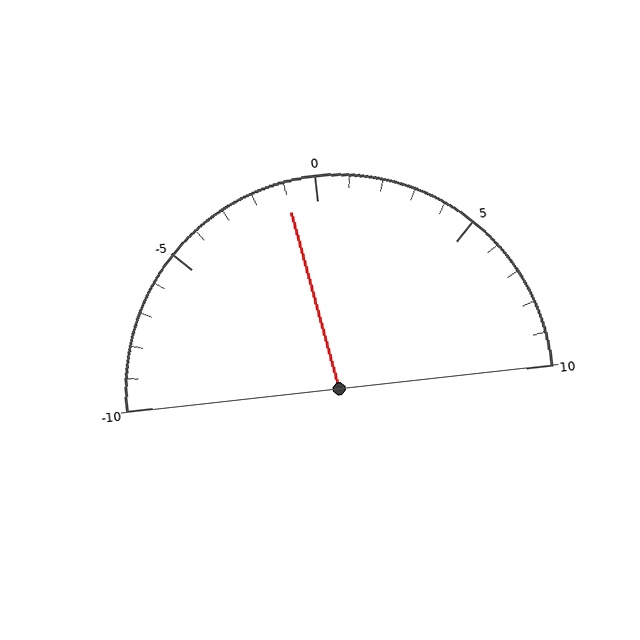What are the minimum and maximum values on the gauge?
The gauge ranges from -10 to 10.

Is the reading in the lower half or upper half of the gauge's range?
The reading is in the lower half of the range (-10 to 10).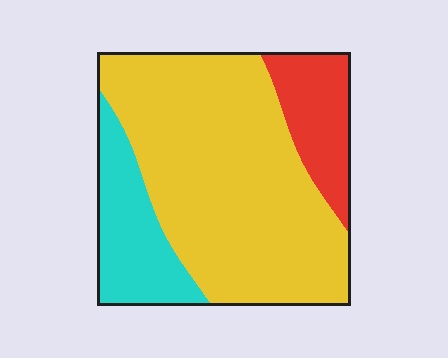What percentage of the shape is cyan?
Cyan covers about 20% of the shape.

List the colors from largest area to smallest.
From largest to smallest: yellow, cyan, red.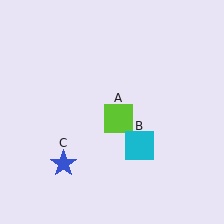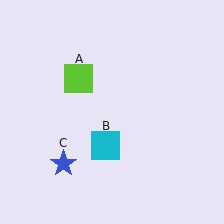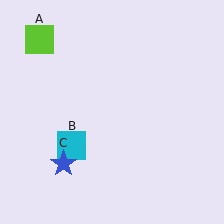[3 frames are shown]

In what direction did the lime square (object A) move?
The lime square (object A) moved up and to the left.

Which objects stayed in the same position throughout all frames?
Blue star (object C) remained stationary.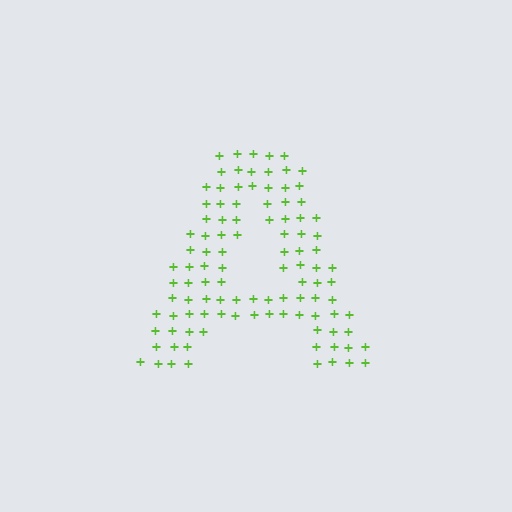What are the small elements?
The small elements are plus signs.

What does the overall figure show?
The overall figure shows the letter A.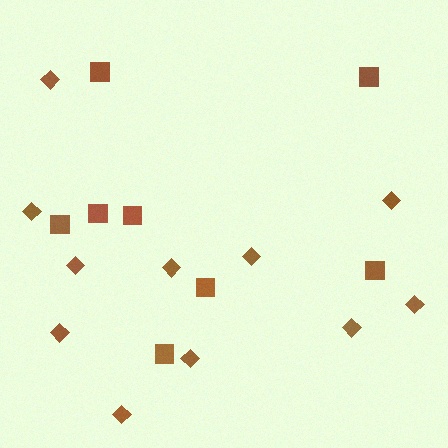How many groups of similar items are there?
There are 2 groups: one group of squares (8) and one group of diamonds (11).